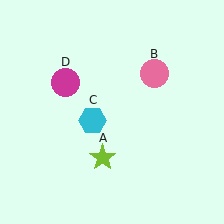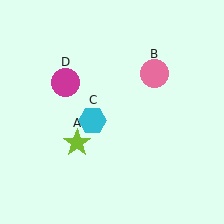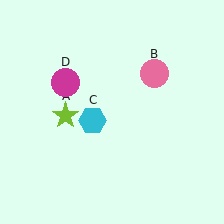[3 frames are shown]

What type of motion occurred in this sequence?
The lime star (object A) rotated clockwise around the center of the scene.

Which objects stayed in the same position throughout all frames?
Pink circle (object B) and cyan hexagon (object C) and magenta circle (object D) remained stationary.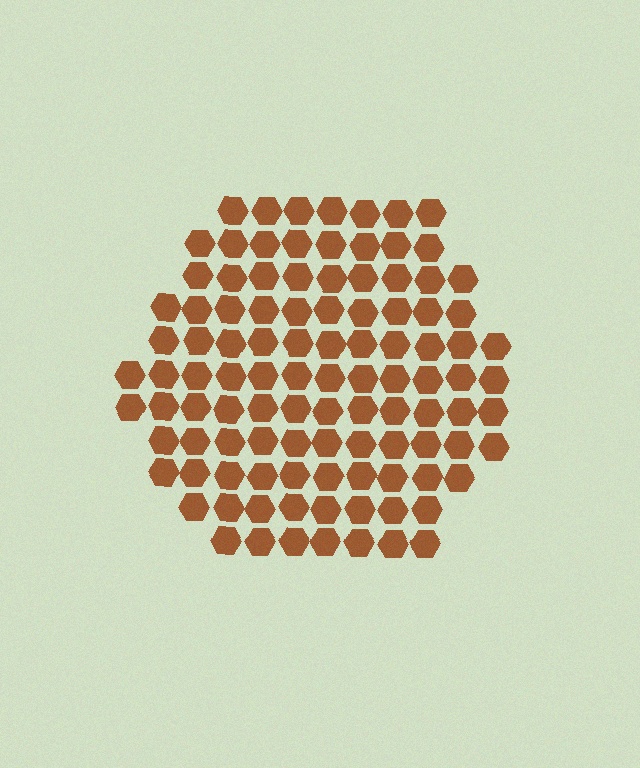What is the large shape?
The large shape is a hexagon.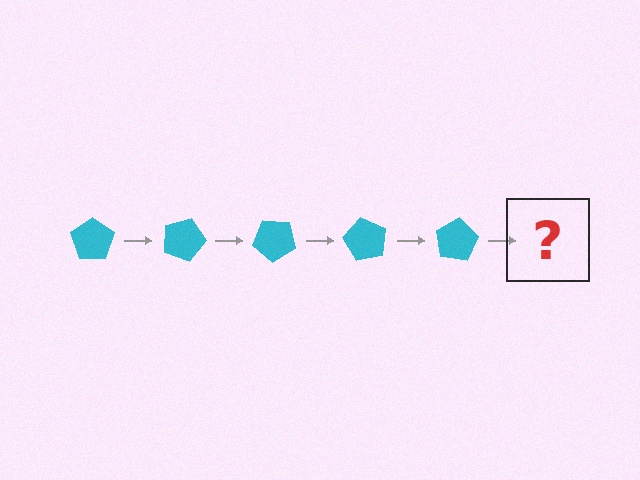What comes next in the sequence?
The next element should be a cyan pentagon rotated 100 degrees.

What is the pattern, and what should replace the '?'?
The pattern is that the pentagon rotates 20 degrees each step. The '?' should be a cyan pentagon rotated 100 degrees.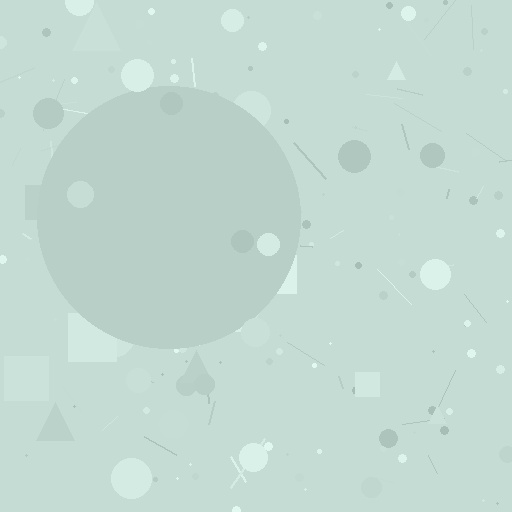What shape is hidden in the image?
A circle is hidden in the image.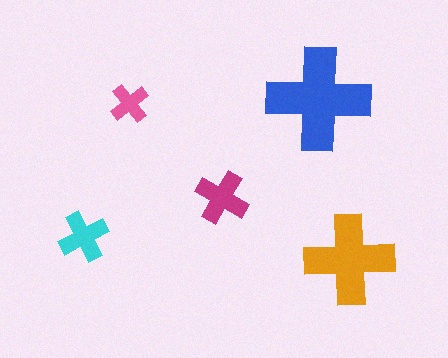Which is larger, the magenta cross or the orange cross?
The orange one.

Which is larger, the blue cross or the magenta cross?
The blue one.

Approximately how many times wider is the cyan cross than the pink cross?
About 1.5 times wider.